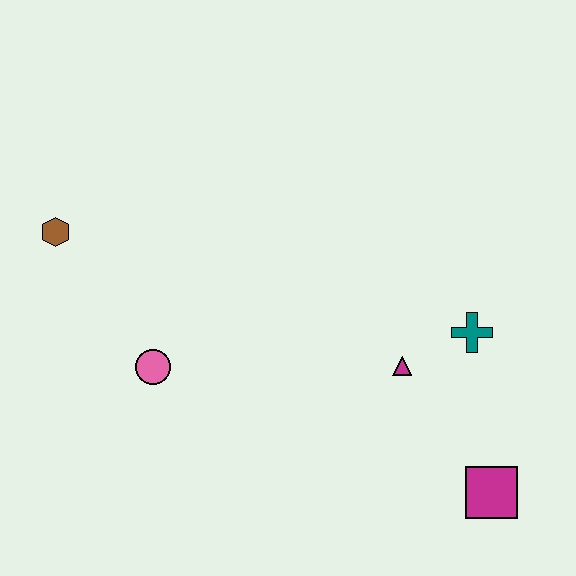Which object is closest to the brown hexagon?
The pink circle is closest to the brown hexagon.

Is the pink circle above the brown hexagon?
No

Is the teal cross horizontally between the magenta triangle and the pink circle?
No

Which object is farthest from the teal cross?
The brown hexagon is farthest from the teal cross.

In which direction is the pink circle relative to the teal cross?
The pink circle is to the left of the teal cross.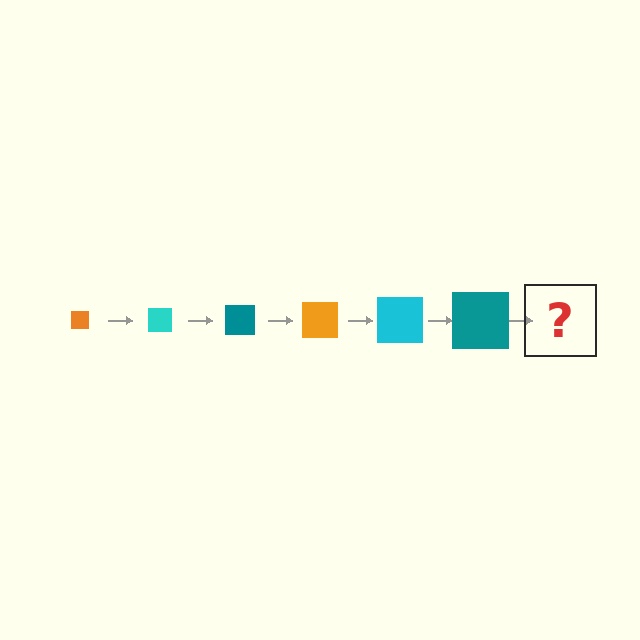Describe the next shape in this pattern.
It should be an orange square, larger than the previous one.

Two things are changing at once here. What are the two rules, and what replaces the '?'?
The two rules are that the square grows larger each step and the color cycles through orange, cyan, and teal. The '?' should be an orange square, larger than the previous one.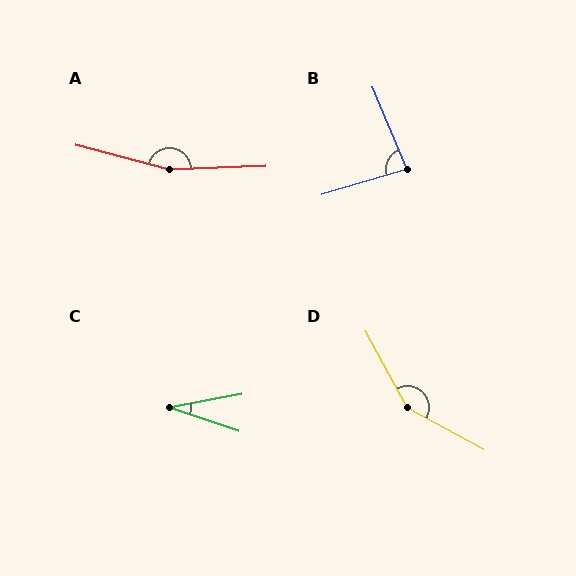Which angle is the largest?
A, at approximately 164 degrees.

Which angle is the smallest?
C, at approximately 29 degrees.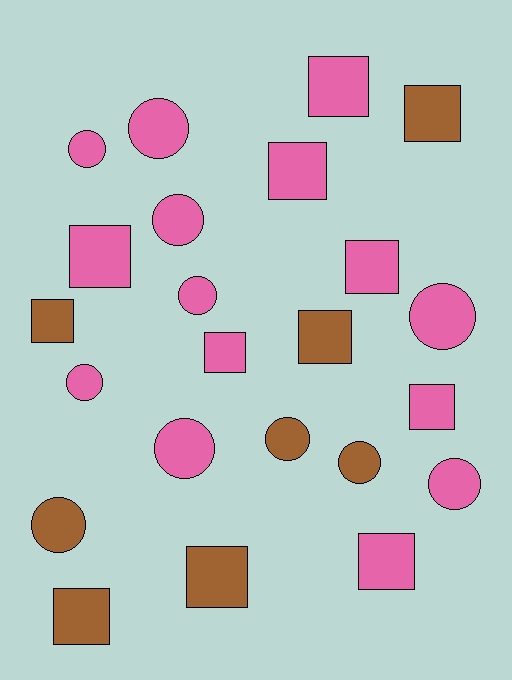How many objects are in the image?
There are 23 objects.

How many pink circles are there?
There are 8 pink circles.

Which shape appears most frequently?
Square, with 12 objects.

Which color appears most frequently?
Pink, with 15 objects.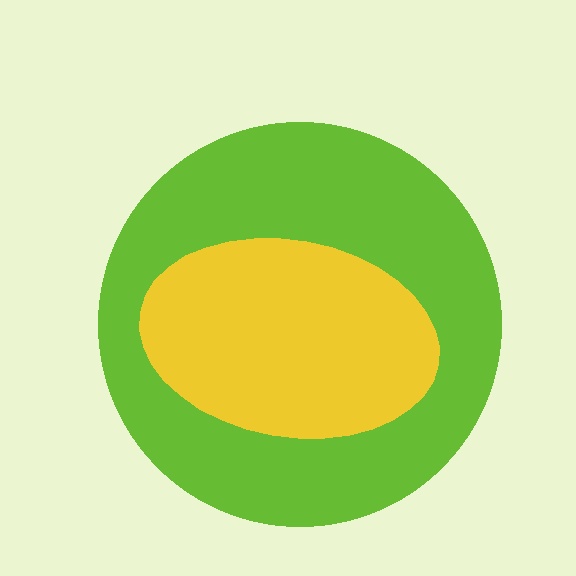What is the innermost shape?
The yellow ellipse.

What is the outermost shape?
The lime circle.